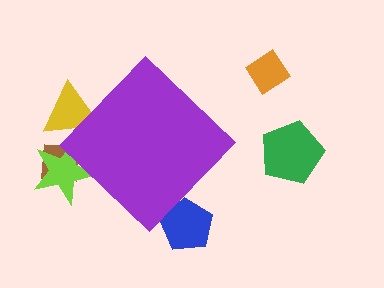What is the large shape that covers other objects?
A purple diamond.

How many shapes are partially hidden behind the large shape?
4 shapes are partially hidden.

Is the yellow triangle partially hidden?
Yes, the yellow triangle is partially hidden behind the purple diamond.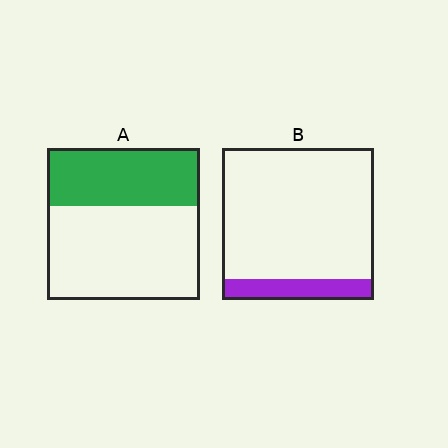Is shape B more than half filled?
No.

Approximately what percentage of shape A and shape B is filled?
A is approximately 40% and B is approximately 15%.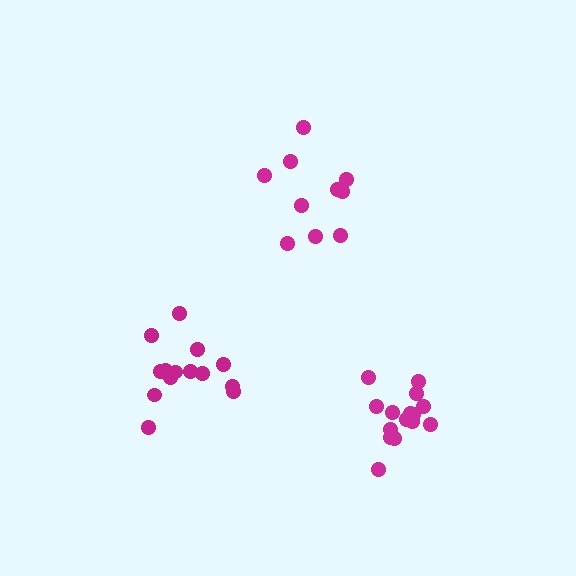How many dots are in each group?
Group 1: 15 dots, Group 2: 10 dots, Group 3: 14 dots (39 total).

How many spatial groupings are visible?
There are 3 spatial groupings.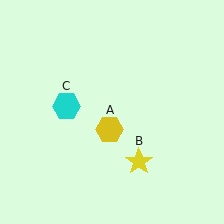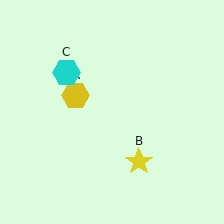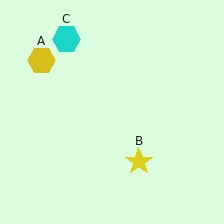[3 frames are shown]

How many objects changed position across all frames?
2 objects changed position: yellow hexagon (object A), cyan hexagon (object C).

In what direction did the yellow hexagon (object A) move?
The yellow hexagon (object A) moved up and to the left.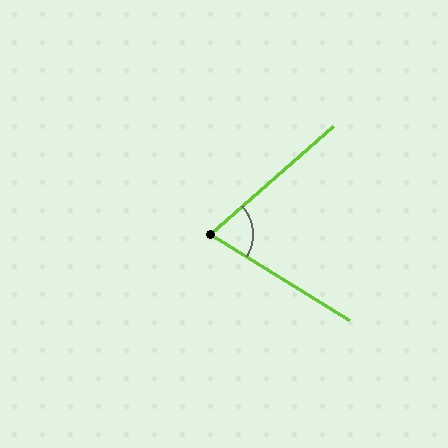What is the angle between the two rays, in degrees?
Approximately 73 degrees.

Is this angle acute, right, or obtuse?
It is acute.